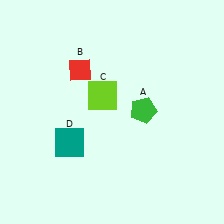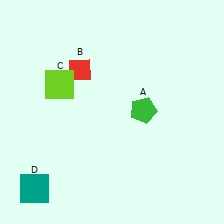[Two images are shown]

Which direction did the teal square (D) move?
The teal square (D) moved down.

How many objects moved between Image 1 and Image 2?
2 objects moved between the two images.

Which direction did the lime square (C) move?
The lime square (C) moved left.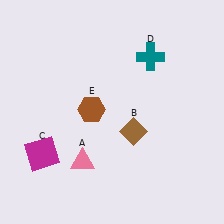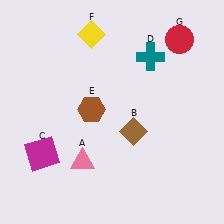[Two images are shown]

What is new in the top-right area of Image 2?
A red circle (G) was added in the top-right area of Image 2.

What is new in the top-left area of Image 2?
A yellow diamond (F) was added in the top-left area of Image 2.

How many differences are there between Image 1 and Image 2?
There are 2 differences between the two images.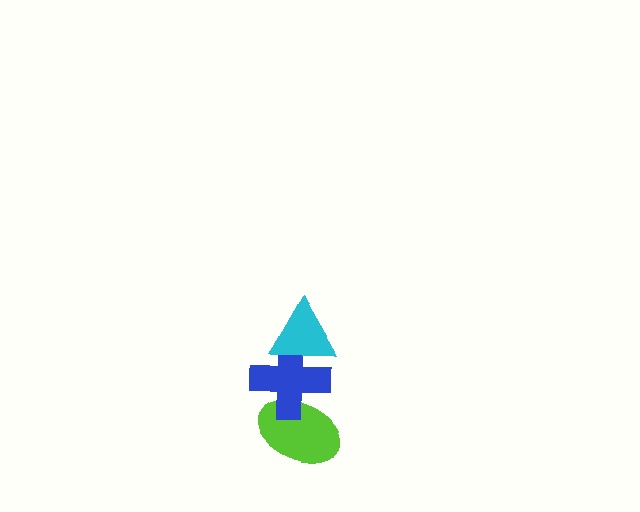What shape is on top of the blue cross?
The cyan triangle is on top of the blue cross.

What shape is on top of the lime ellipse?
The blue cross is on top of the lime ellipse.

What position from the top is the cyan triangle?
The cyan triangle is 1st from the top.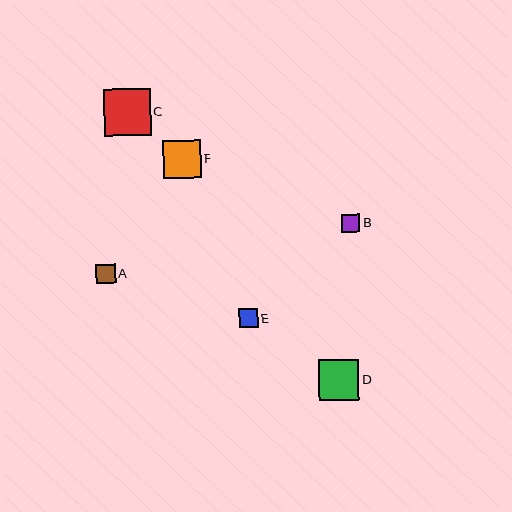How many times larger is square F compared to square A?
Square F is approximately 1.9 times the size of square A.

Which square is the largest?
Square C is the largest with a size of approximately 47 pixels.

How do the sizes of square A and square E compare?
Square A and square E are approximately the same size.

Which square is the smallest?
Square B is the smallest with a size of approximately 18 pixels.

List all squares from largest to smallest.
From largest to smallest: C, D, F, A, E, B.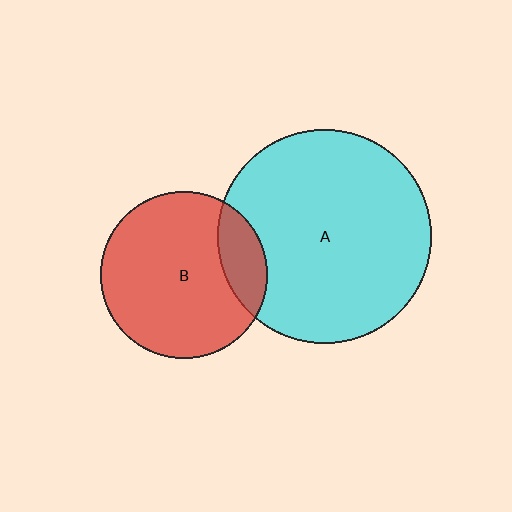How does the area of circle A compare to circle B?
Approximately 1.6 times.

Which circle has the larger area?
Circle A (cyan).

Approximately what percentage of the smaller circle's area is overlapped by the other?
Approximately 15%.